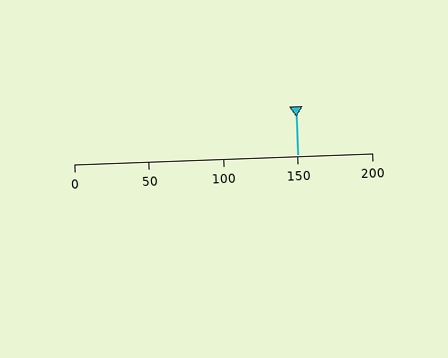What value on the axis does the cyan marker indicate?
The marker indicates approximately 150.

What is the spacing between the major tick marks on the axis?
The major ticks are spaced 50 apart.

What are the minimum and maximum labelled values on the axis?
The axis runs from 0 to 200.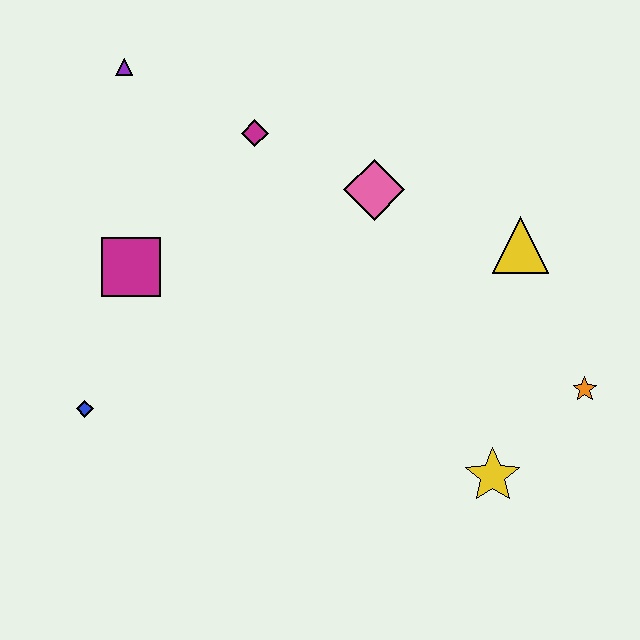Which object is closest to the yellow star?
The orange star is closest to the yellow star.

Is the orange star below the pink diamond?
Yes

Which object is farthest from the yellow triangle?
The blue diamond is farthest from the yellow triangle.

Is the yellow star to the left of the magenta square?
No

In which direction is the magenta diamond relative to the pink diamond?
The magenta diamond is to the left of the pink diamond.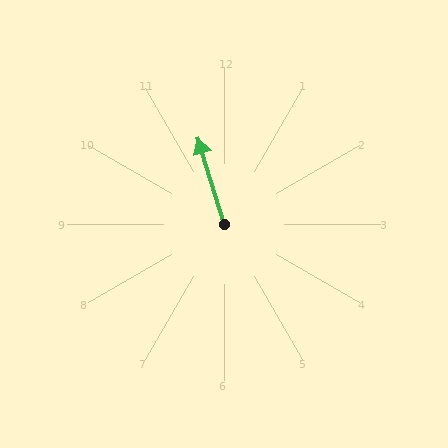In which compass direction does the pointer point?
North.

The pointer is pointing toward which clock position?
Roughly 11 o'clock.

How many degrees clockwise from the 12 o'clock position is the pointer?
Approximately 343 degrees.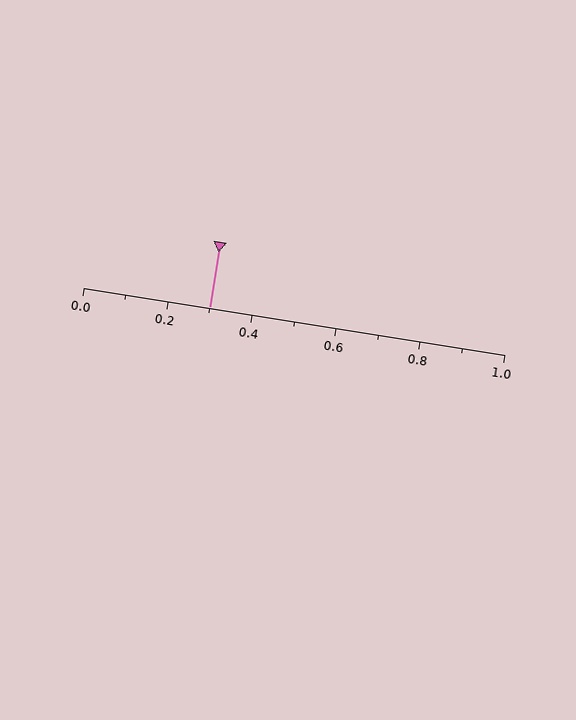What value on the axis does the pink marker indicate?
The marker indicates approximately 0.3.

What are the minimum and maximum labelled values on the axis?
The axis runs from 0.0 to 1.0.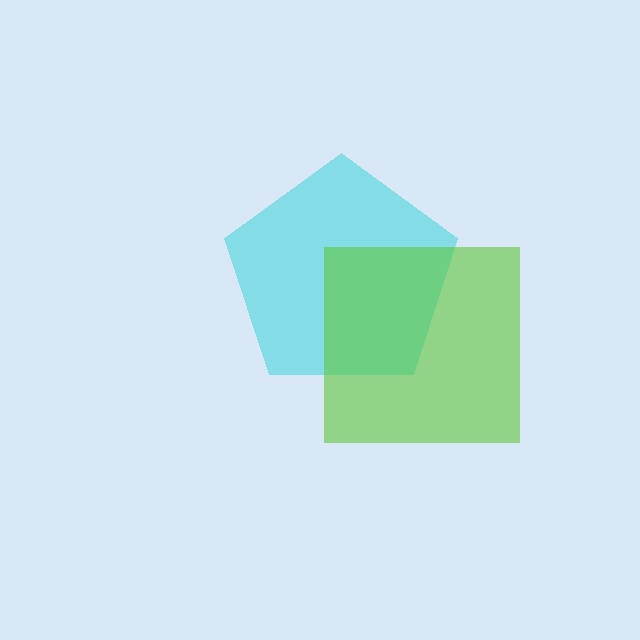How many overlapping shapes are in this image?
There are 2 overlapping shapes in the image.